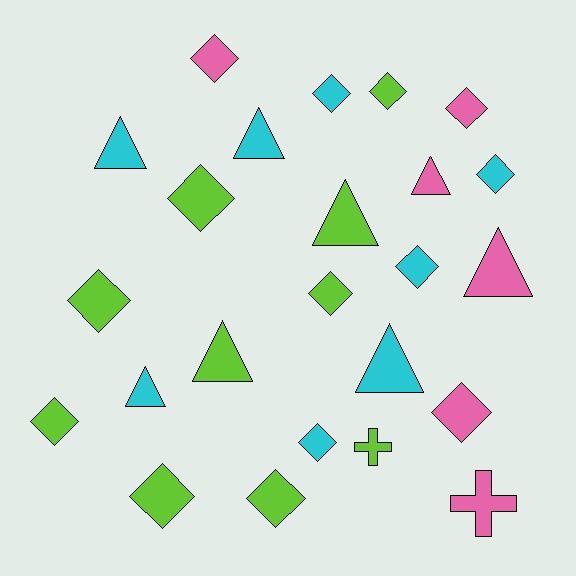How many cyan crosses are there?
There are no cyan crosses.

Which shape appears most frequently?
Diamond, with 14 objects.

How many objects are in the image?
There are 24 objects.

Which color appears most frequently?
Lime, with 10 objects.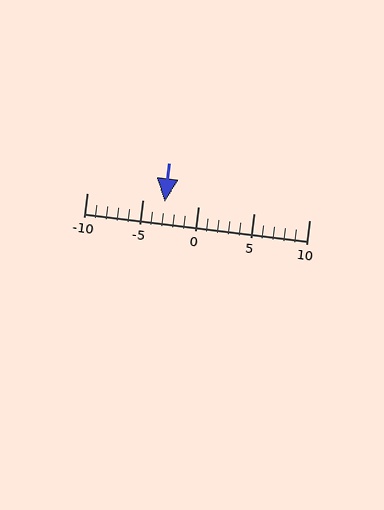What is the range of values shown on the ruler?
The ruler shows values from -10 to 10.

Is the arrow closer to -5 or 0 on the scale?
The arrow is closer to -5.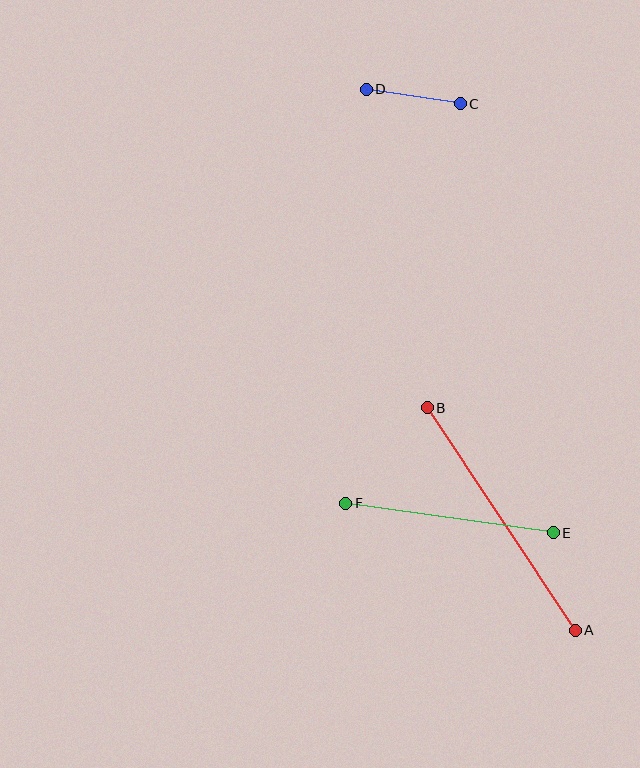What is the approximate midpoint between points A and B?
The midpoint is at approximately (501, 519) pixels.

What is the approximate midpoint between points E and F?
The midpoint is at approximately (450, 518) pixels.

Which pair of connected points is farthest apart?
Points A and B are farthest apart.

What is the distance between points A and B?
The distance is approximately 267 pixels.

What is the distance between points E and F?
The distance is approximately 210 pixels.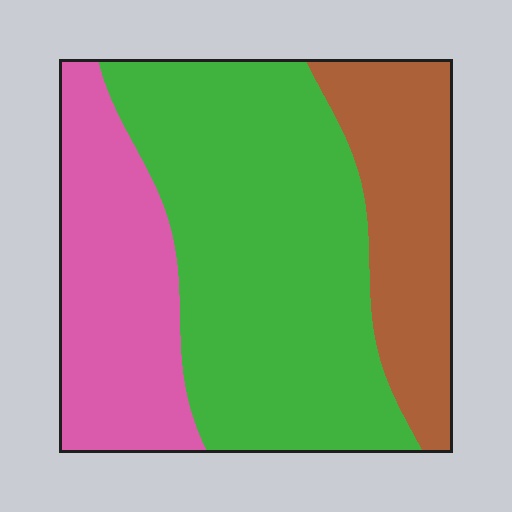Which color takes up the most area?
Green, at roughly 50%.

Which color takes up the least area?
Brown, at roughly 20%.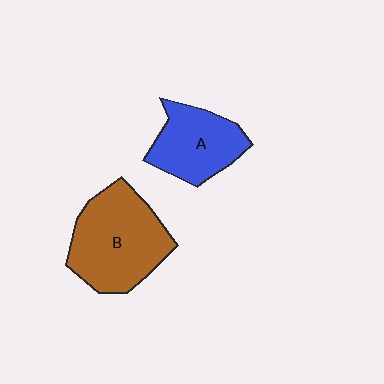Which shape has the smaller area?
Shape A (blue).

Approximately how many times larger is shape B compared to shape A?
Approximately 1.4 times.